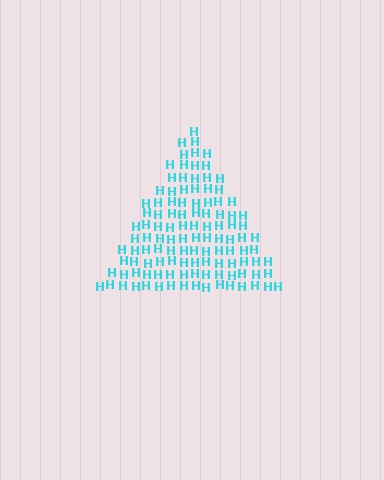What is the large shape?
The large shape is a triangle.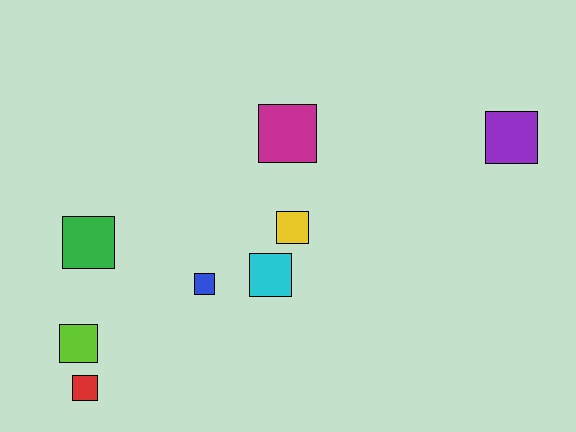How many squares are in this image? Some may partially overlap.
There are 8 squares.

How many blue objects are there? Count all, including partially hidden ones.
There is 1 blue object.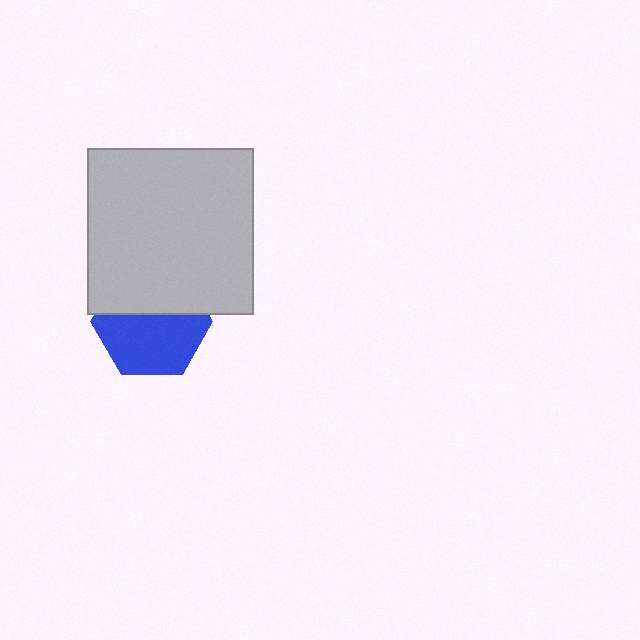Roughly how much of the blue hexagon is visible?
About half of it is visible (roughly 57%).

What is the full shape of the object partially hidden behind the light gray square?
The partially hidden object is a blue hexagon.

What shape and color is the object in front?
The object in front is a light gray square.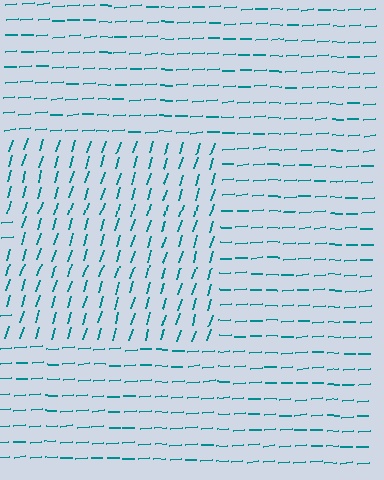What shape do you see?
I see a rectangle.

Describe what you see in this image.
The image is filled with small teal line segments. A rectangle region in the image has lines oriented differently from the surrounding lines, creating a visible texture boundary.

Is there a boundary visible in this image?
Yes, there is a texture boundary formed by a change in line orientation.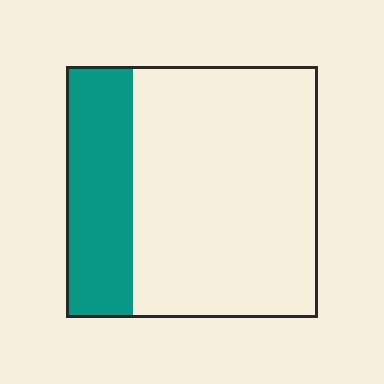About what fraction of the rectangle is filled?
About one quarter (1/4).